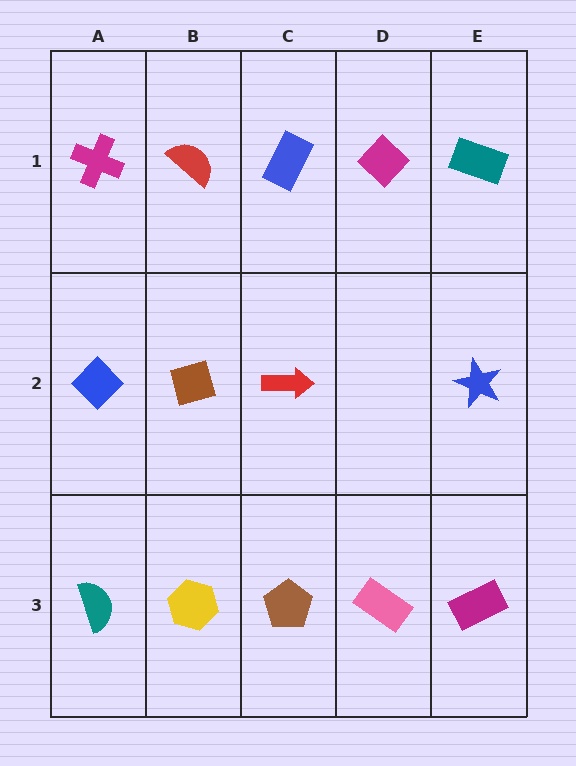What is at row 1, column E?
A teal rectangle.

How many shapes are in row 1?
5 shapes.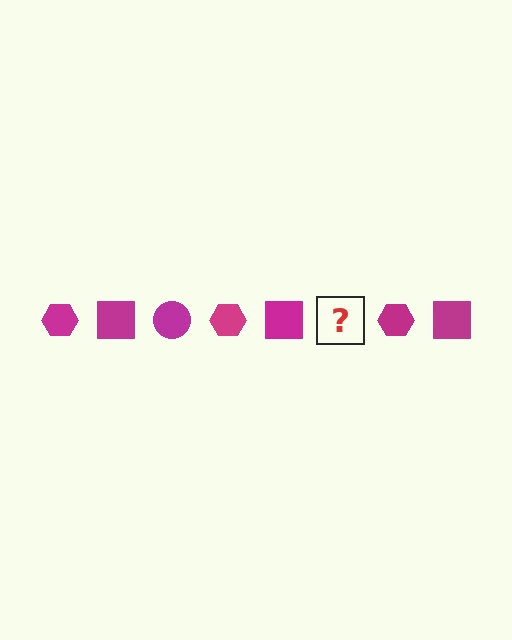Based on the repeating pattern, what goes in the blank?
The blank should be a magenta circle.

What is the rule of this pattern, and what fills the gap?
The rule is that the pattern cycles through hexagon, square, circle shapes in magenta. The gap should be filled with a magenta circle.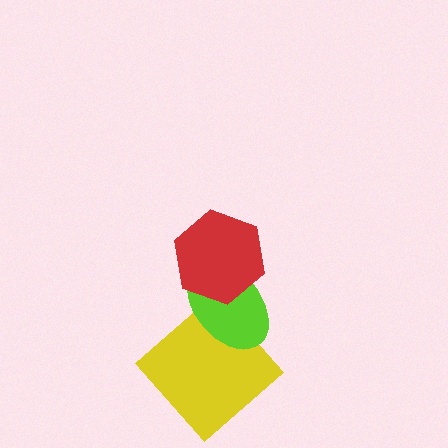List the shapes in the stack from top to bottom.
From top to bottom: the red hexagon, the lime ellipse, the yellow diamond.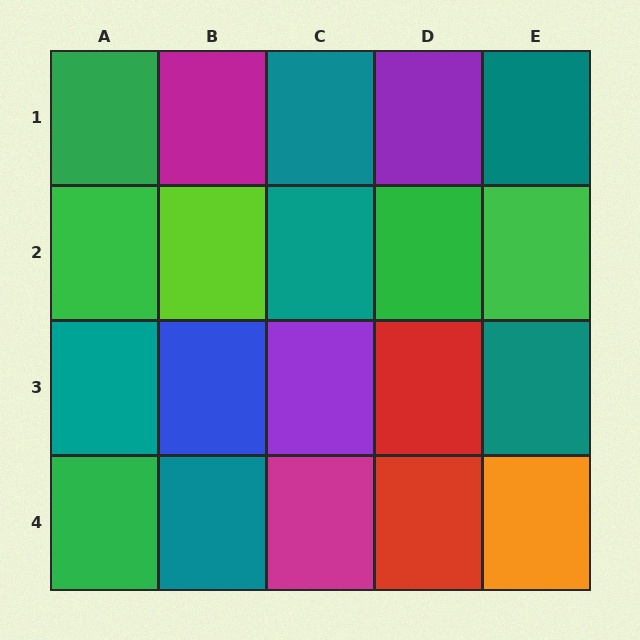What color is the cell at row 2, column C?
Teal.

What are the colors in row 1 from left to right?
Green, magenta, teal, purple, teal.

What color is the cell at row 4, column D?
Red.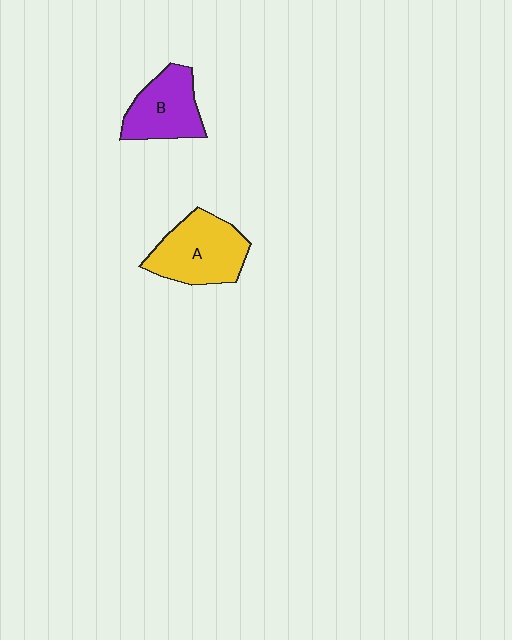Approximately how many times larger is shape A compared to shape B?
Approximately 1.2 times.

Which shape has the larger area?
Shape A (yellow).